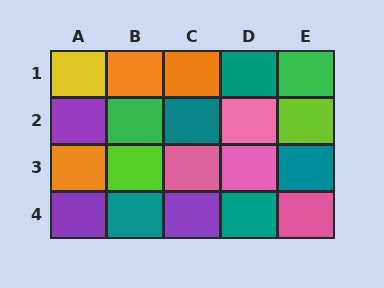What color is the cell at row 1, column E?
Green.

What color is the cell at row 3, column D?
Pink.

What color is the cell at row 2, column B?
Green.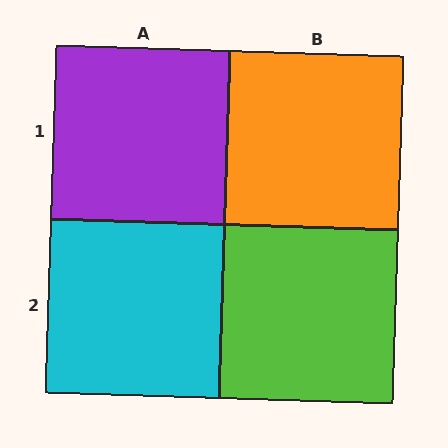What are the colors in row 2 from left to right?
Cyan, lime.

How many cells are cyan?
1 cell is cyan.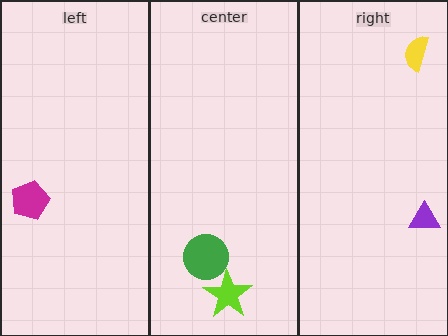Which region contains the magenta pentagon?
The left region.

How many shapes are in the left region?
1.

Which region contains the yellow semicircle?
The right region.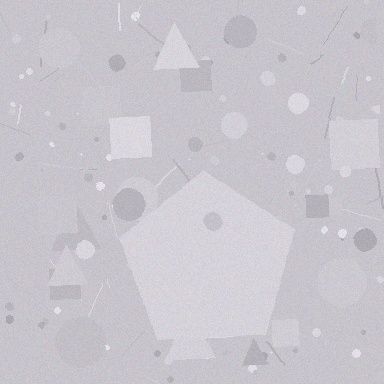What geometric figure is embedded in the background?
A pentagon is embedded in the background.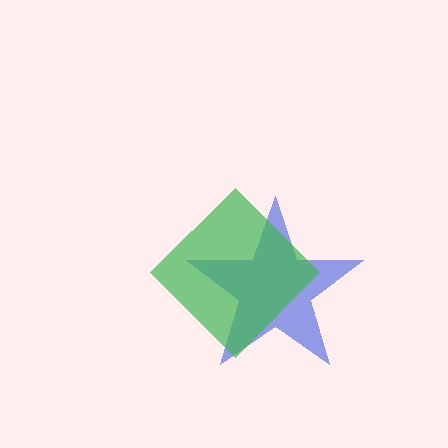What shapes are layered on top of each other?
The layered shapes are: a blue star, a green diamond.